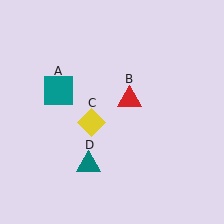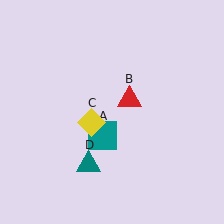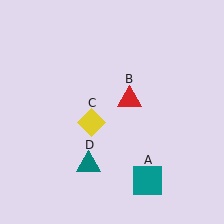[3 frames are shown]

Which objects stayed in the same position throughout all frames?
Red triangle (object B) and yellow diamond (object C) and teal triangle (object D) remained stationary.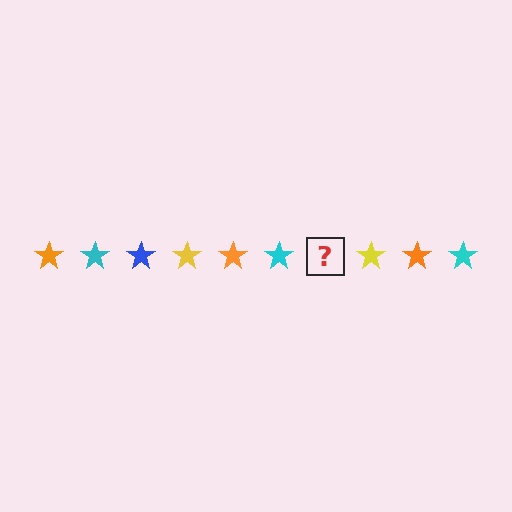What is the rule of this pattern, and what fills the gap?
The rule is that the pattern cycles through orange, cyan, blue, yellow stars. The gap should be filled with a blue star.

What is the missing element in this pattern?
The missing element is a blue star.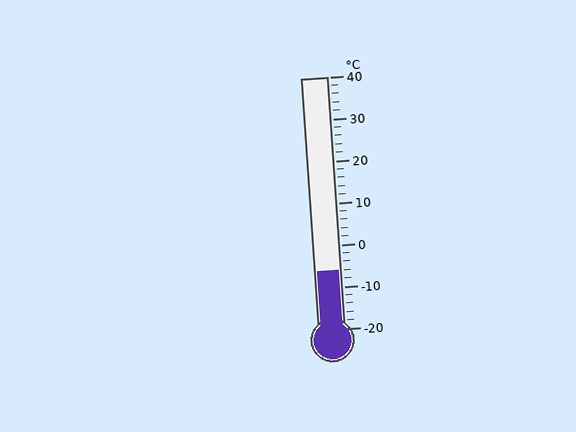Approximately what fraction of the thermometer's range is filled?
The thermometer is filled to approximately 25% of its range.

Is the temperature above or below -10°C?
The temperature is above -10°C.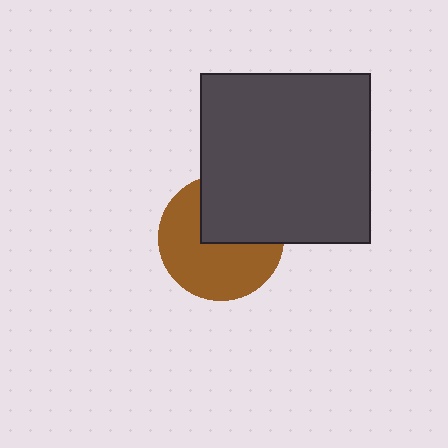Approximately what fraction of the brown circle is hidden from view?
Roughly 39% of the brown circle is hidden behind the dark gray square.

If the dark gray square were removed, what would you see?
You would see the complete brown circle.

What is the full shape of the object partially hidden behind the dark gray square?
The partially hidden object is a brown circle.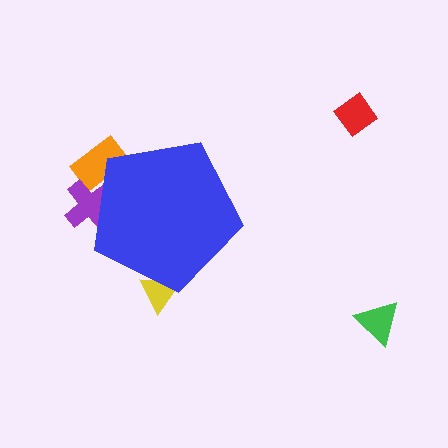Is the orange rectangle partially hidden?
Yes, the orange rectangle is partially hidden behind the blue pentagon.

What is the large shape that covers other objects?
A blue pentagon.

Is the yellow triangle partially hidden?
Yes, the yellow triangle is partially hidden behind the blue pentagon.